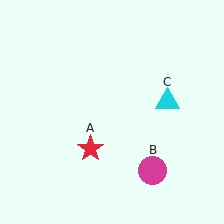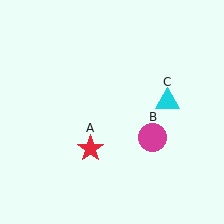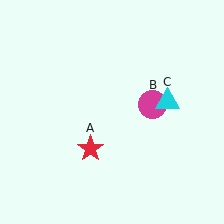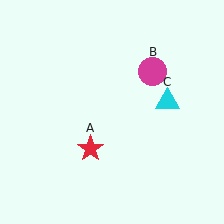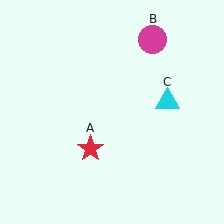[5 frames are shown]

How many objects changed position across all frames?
1 object changed position: magenta circle (object B).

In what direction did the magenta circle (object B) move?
The magenta circle (object B) moved up.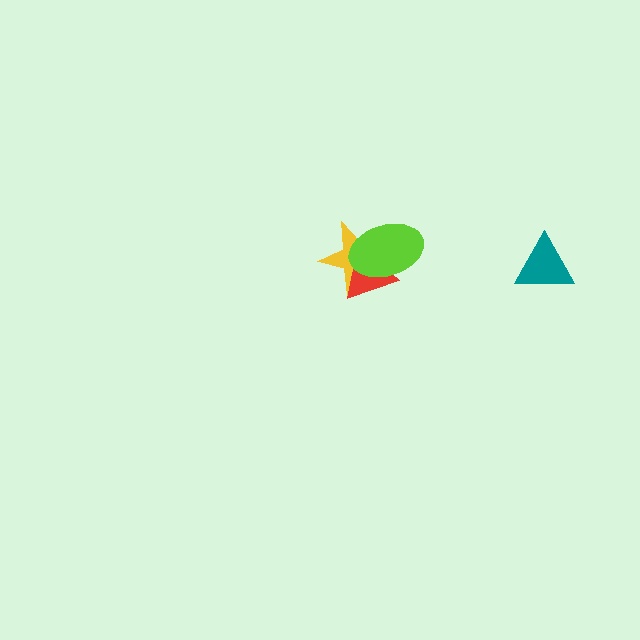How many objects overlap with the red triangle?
2 objects overlap with the red triangle.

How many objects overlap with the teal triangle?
0 objects overlap with the teal triangle.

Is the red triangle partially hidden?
Yes, it is partially covered by another shape.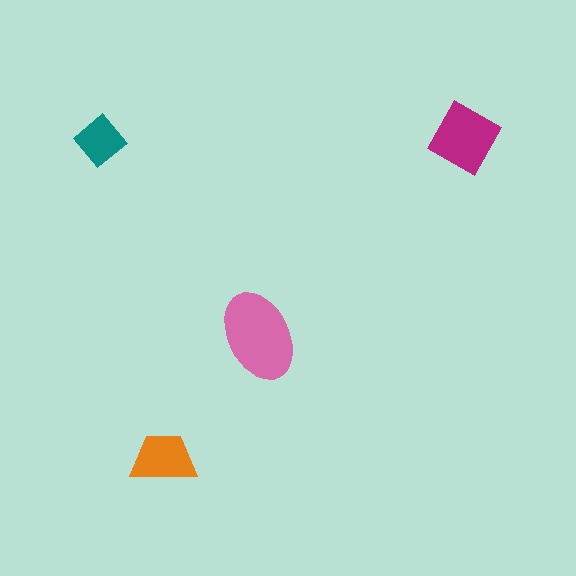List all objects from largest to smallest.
The pink ellipse, the magenta diamond, the orange trapezoid, the teal diamond.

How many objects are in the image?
There are 4 objects in the image.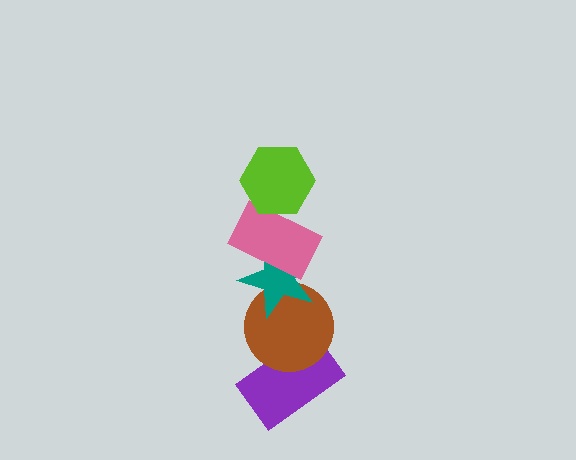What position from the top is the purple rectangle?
The purple rectangle is 5th from the top.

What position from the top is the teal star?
The teal star is 3rd from the top.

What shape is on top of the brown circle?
The teal star is on top of the brown circle.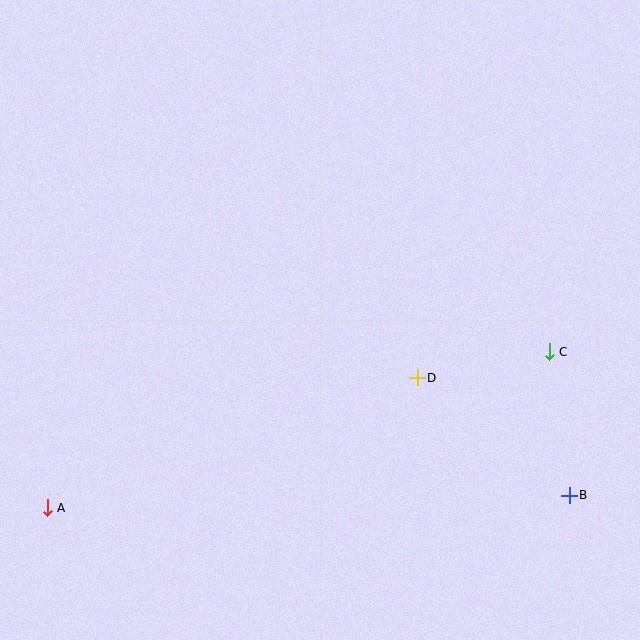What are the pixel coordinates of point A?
Point A is at (47, 508).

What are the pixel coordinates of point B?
Point B is at (569, 495).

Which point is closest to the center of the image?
Point D at (417, 378) is closest to the center.